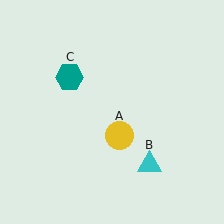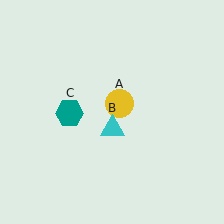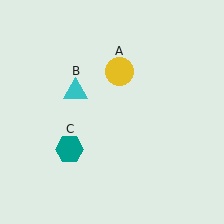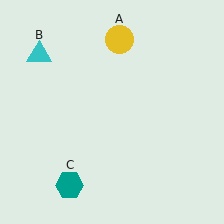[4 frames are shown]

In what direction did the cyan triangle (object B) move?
The cyan triangle (object B) moved up and to the left.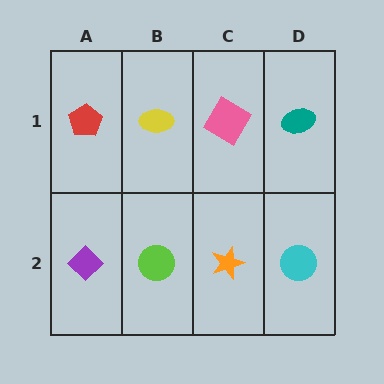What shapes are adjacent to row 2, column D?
A teal ellipse (row 1, column D), an orange star (row 2, column C).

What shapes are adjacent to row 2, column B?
A yellow ellipse (row 1, column B), a purple diamond (row 2, column A), an orange star (row 2, column C).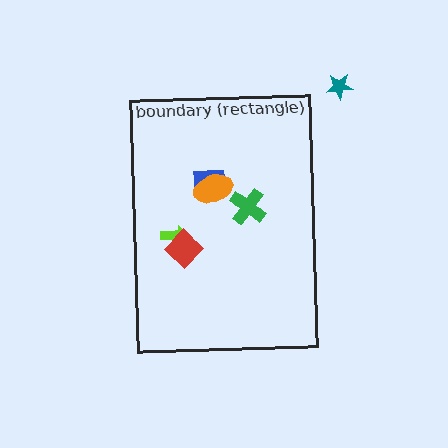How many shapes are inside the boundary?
5 inside, 1 outside.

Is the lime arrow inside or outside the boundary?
Inside.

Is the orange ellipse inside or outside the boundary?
Inside.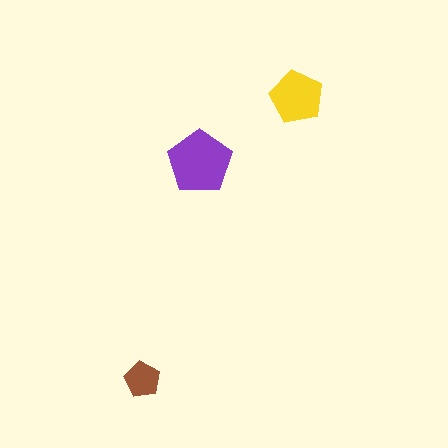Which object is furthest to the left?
The brown pentagon is leftmost.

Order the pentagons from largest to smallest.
the purple one, the yellow one, the brown one.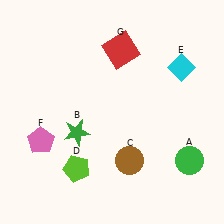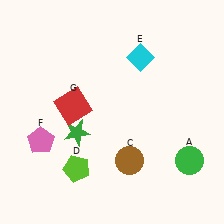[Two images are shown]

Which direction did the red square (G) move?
The red square (G) moved down.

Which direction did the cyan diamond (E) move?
The cyan diamond (E) moved left.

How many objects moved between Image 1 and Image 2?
2 objects moved between the two images.